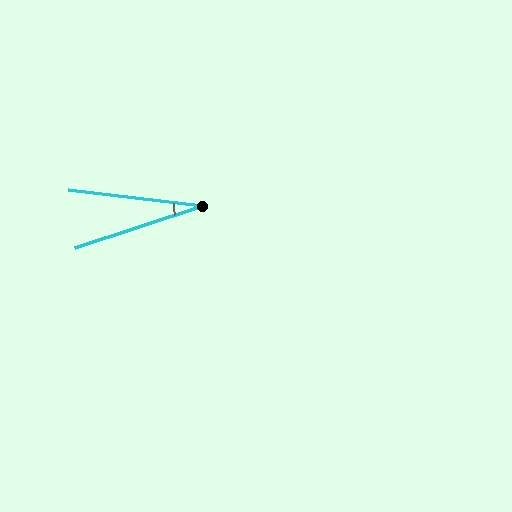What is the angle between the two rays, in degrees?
Approximately 25 degrees.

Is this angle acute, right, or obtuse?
It is acute.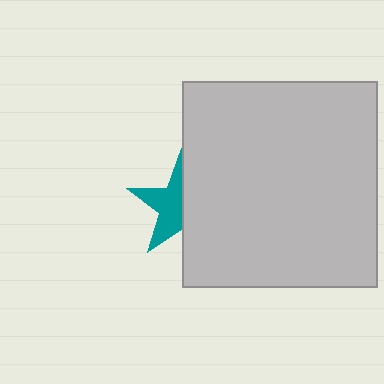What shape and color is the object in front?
The object in front is a light gray rectangle.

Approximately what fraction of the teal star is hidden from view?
Roughly 50% of the teal star is hidden behind the light gray rectangle.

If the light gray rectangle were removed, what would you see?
You would see the complete teal star.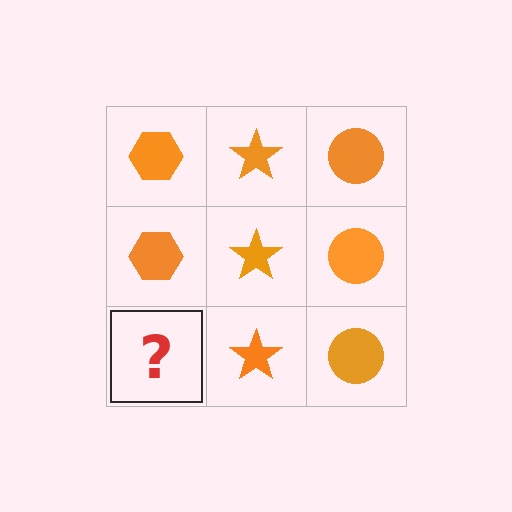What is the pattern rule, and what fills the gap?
The rule is that each column has a consistent shape. The gap should be filled with an orange hexagon.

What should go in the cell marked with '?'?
The missing cell should contain an orange hexagon.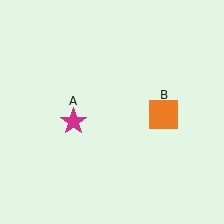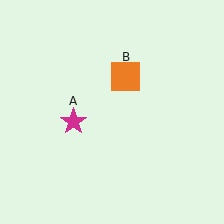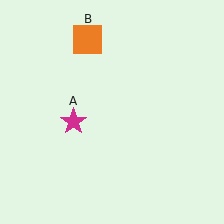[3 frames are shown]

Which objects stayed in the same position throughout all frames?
Magenta star (object A) remained stationary.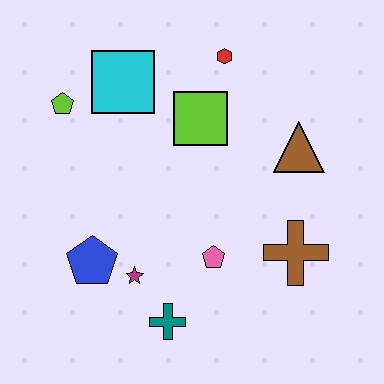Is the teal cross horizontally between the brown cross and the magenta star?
Yes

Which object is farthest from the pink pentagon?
The lime pentagon is farthest from the pink pentagon.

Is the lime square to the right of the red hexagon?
No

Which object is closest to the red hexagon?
The lime square is closest to the red hexagon.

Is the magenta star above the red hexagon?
No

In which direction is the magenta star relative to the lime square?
The magenta star is below the lime square.